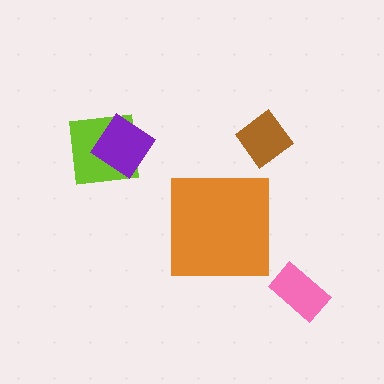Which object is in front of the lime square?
The purple diamond is in front of the lime square.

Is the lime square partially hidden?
Yes, it is partially covered by another shape.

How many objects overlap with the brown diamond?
0 objects overlap with the brown diamond.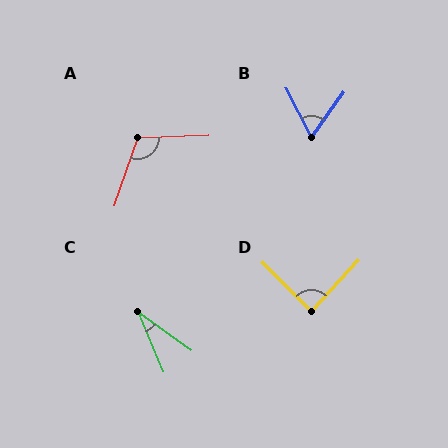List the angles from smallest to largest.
C (32°), B (62°), D (87°), A (111°).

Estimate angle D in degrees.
Approximately 87 degrees.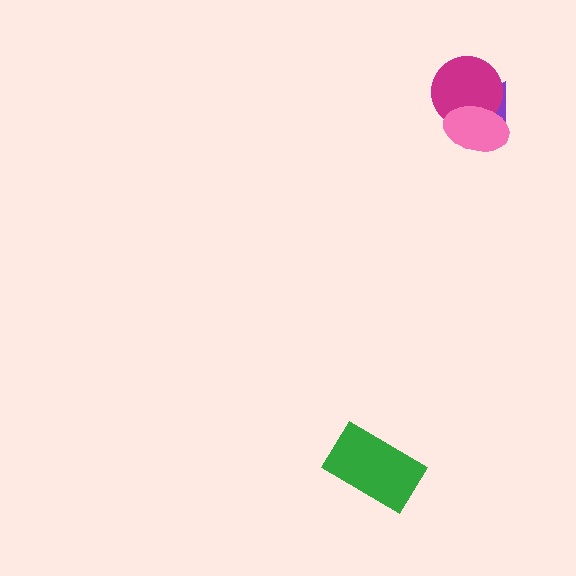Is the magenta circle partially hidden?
Yes, it is partially covered by another shape.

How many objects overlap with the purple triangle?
2 objects overlap with the purple triangle.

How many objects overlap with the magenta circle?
2 objects overlap with the magenta circle.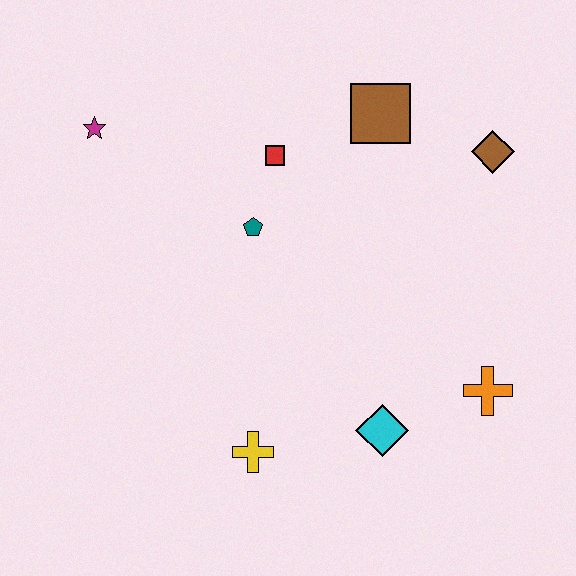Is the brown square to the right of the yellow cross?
Yes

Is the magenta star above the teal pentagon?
Yes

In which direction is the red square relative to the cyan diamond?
The red square is above the cyan diamond.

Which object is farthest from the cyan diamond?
The magenta star is farthest from the cyan diamond.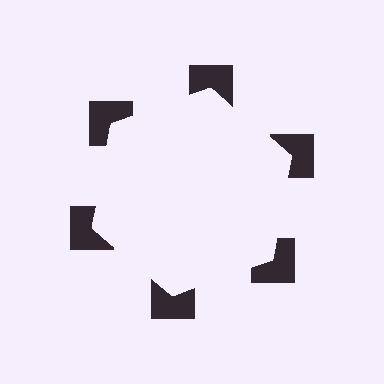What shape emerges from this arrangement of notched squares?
An illusory hexagon — its edges are inferred from the aligned wedge cuts in the notched squares, not physically drawn.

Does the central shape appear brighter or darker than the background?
It typically appears slightly brighter than the background, even though no actual brightness change is drawn.